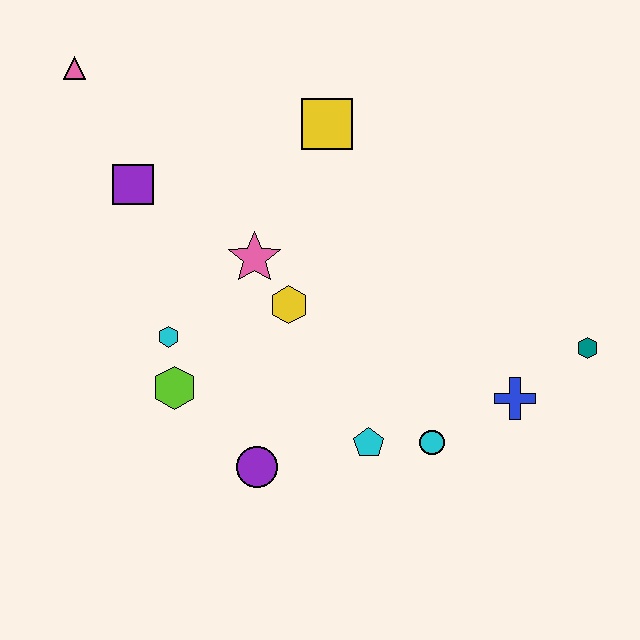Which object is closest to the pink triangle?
The purple square is closest to the pink triangle.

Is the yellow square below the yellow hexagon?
No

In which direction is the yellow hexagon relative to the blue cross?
The yellow hexagon is to the left of the blue cross.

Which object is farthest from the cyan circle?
The pink triangle is farthest from the cyan circle.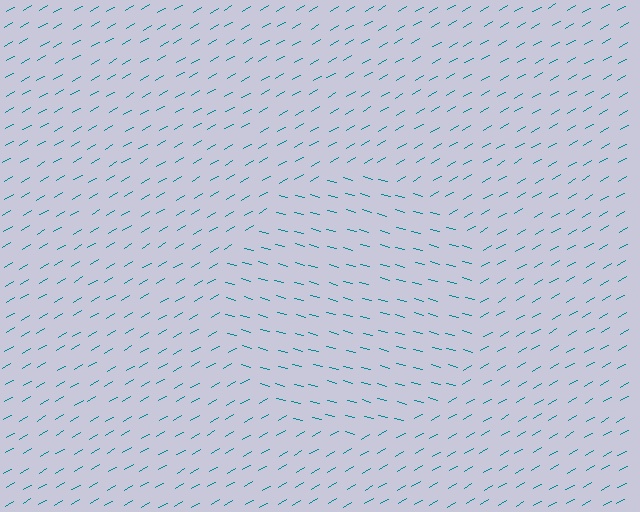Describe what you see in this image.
The image is filled with small teal line segments. A circle region in the image has lines oriented differently from the surrounding lines, creating a visible texture boundary.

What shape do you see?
I see a circle.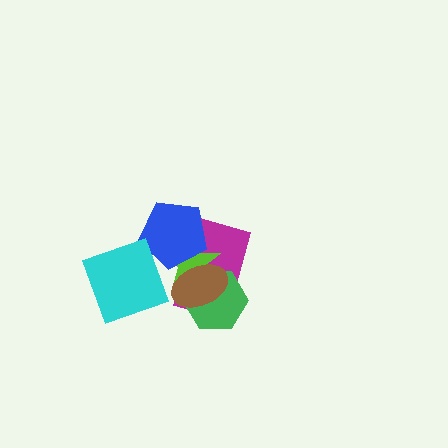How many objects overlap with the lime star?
4 objects overlap with the lime star.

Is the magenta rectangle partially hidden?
Yes, it is partially covered by another shape.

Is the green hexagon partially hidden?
Yes, it is partially covered by another shape.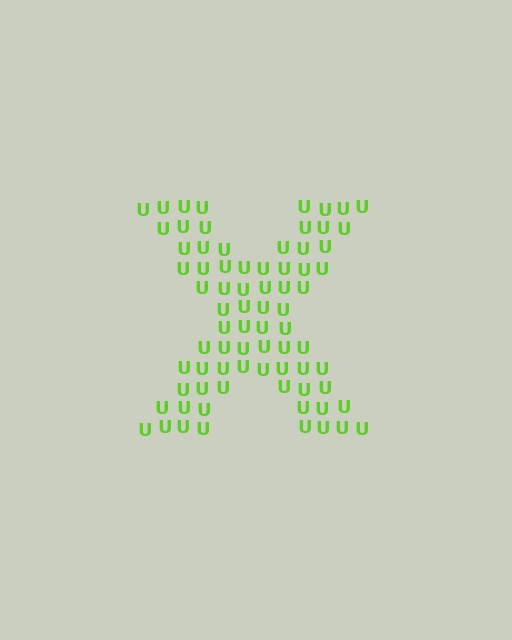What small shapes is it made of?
It is made of small letter U's.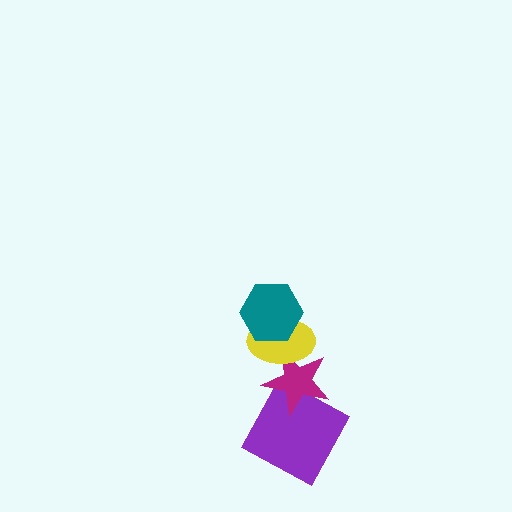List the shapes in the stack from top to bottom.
From top to bottom: the teal hexagon, the yellow ellipse, the magenta star, the purple square.